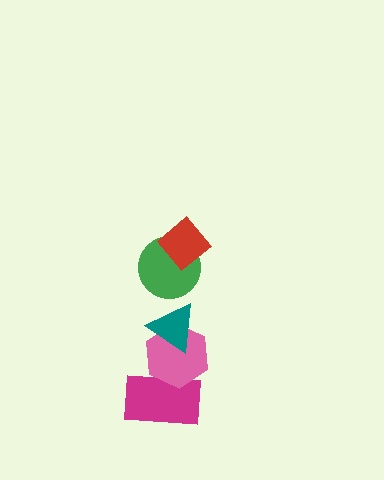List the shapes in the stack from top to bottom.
From top to bottom: the red diamond, the green circle, the teal triangle, the pink hexagon, the magenta rectangle.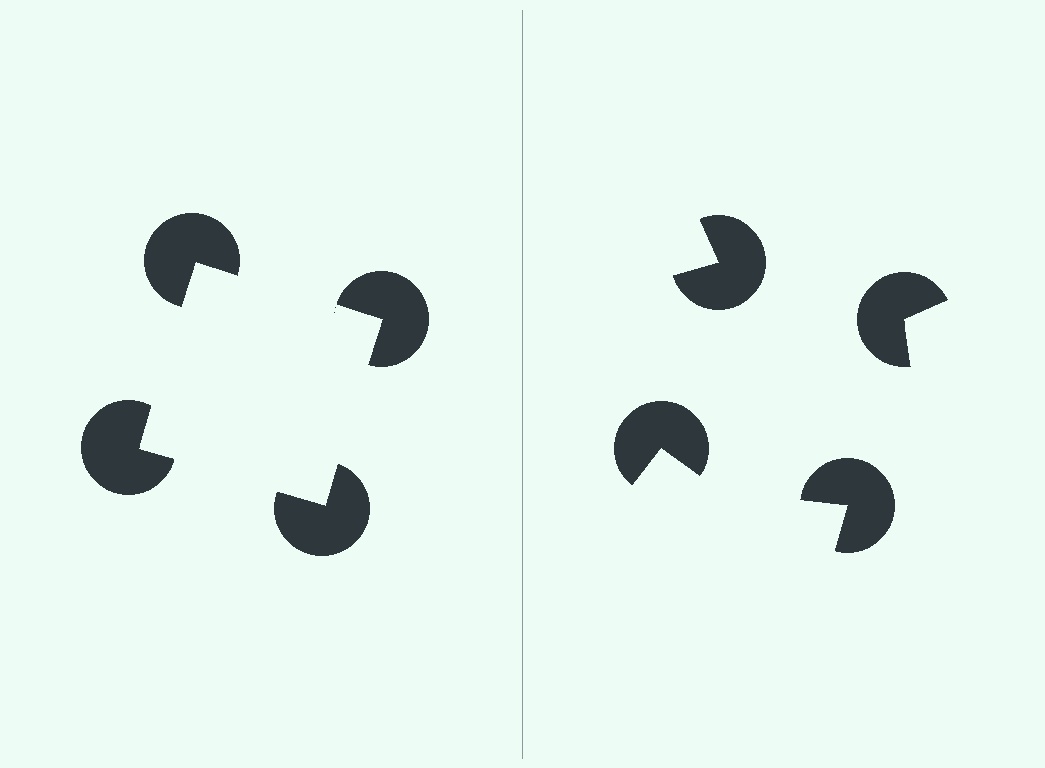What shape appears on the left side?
An illusory square.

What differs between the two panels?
The pac-man discs are positioned identically on both sides; only the wedge orientations differ. On the left they align to a square; on the right they are misaligned.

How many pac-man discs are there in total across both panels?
8 — 4 on each side.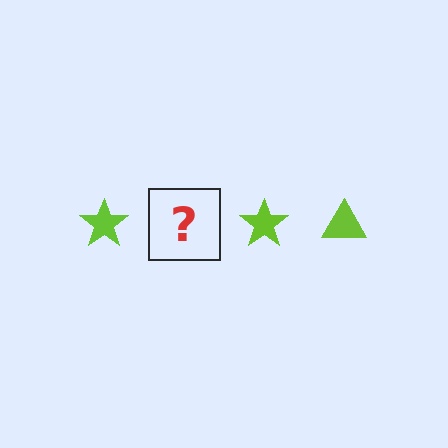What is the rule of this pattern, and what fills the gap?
The rule is that the pattern cycles through star, triangle shapes in lime. The gap should be filled with a lime triangle.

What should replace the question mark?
The question mark should be replaced with a lime triangle.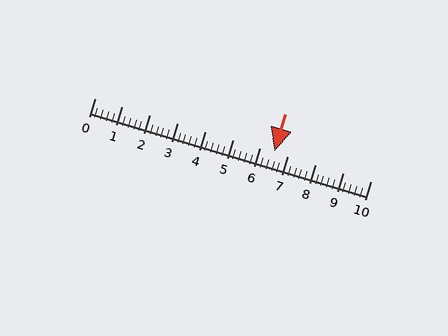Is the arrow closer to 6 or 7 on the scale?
The arrow is closer to 7.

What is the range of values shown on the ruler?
The ruler shows values from 0 to 10.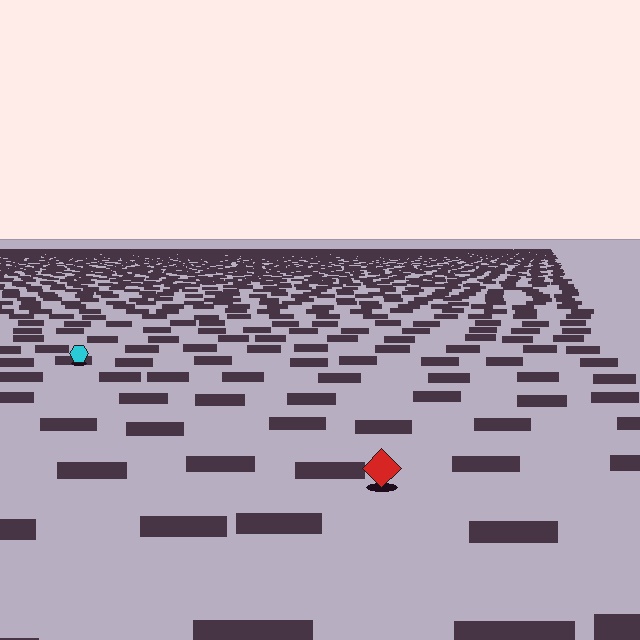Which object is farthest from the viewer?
The cyan hexagon is farthest from the viewer. It appears smaller and the ground texture around it is denser.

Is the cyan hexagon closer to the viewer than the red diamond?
No. The red diamond is closer — you can tell from the texture gradient: the ground texture is coarser near it.